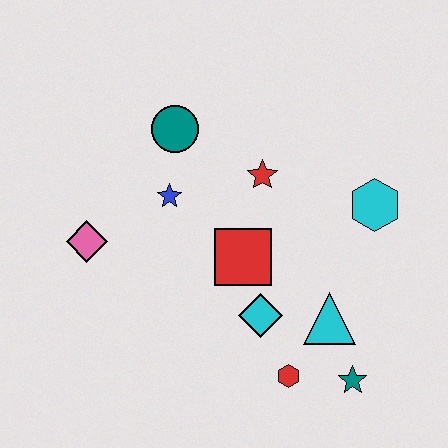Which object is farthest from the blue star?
The teal star is farthest from the blue star.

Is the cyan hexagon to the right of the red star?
Yes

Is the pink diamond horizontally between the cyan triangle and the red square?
No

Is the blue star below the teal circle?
Yes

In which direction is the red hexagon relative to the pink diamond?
The red hexagon is to the right of the pink diamond.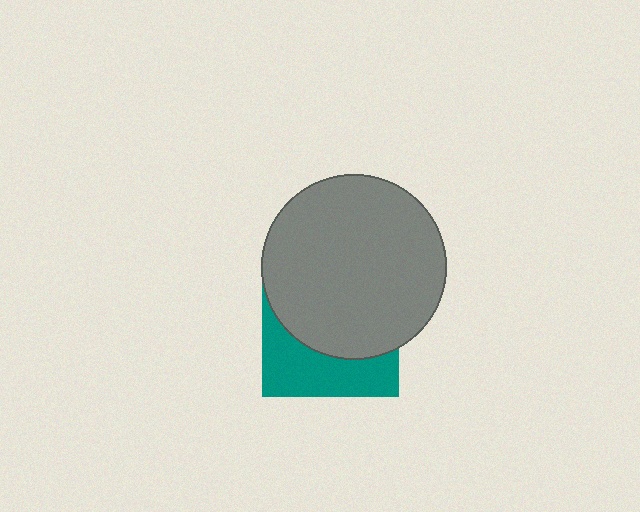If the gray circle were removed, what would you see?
You would see the complete teal square.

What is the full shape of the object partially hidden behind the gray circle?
The partially hidden object is a teal square.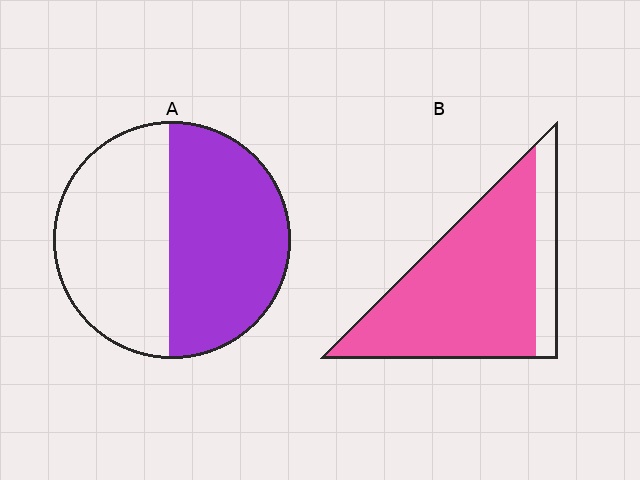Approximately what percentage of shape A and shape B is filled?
A is approximately 50% and B is approximately 80%.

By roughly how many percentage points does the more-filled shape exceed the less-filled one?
By roughly 30 percentage points (B over A).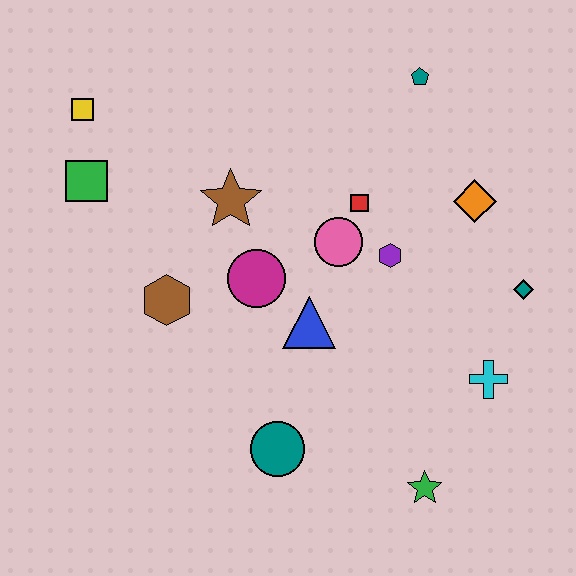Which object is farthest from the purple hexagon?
The yellow square is farthest from the purple hexagon.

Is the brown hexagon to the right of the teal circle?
No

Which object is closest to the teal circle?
The blue triangle is closest to the teal circle.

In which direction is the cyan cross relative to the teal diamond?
The cyan cross is below the teal diamond.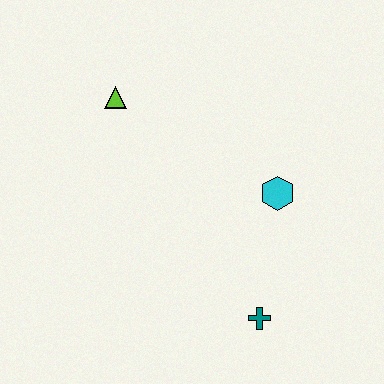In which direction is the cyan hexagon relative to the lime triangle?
The cyan hexagon is to the right of the lime triangle.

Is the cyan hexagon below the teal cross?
No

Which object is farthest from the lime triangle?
The teal cross is farthest from the lime triangle.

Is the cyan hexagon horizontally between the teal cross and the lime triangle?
No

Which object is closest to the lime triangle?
The cyan hexagon is closest to the lime triangle.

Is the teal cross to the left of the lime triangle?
No